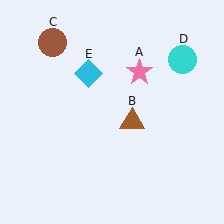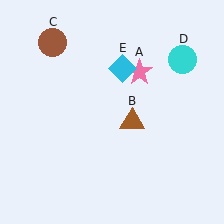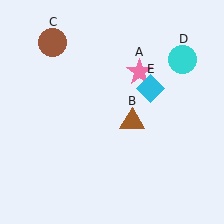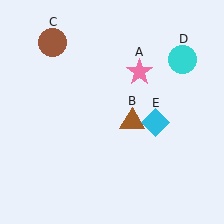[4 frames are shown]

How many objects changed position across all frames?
1 object changed position: cyan diamond (object E).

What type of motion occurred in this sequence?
The cyan diamond (object E) rotated clockwise around the center of the scene.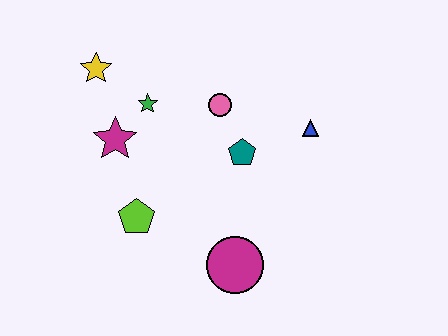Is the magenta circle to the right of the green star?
Yes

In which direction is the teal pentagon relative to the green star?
The teal pentagon is to the right of the green star.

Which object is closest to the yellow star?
The green star is closest to the yellow star.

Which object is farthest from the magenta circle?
The yellow star is farthest from the magenta circle.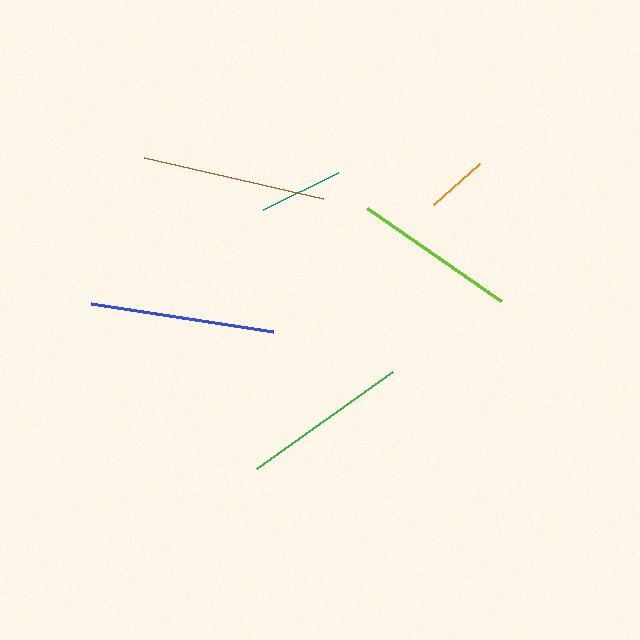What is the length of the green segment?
The green segment is approximately 167 pixels long.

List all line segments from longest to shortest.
From longest to shortest: blue, brown, green, lime, teal, orange.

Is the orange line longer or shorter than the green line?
The green line is longer than the orange line.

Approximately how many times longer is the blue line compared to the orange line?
The blue line is approximately 3.0 times the length of the orange line.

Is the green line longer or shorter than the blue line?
The blue line is longer than the green line.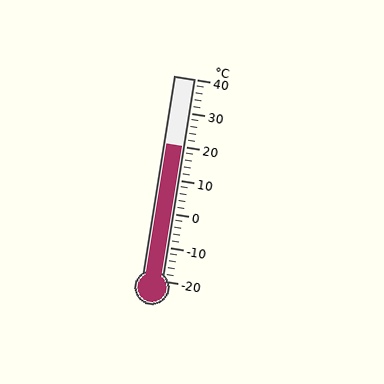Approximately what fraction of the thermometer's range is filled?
The thermometer is filled to approximately 65% of its range.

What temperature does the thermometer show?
The thermometer shows approximately 20°C.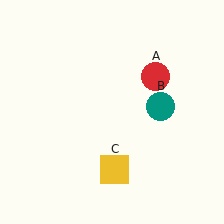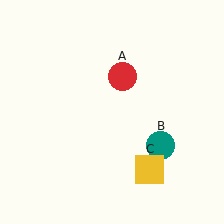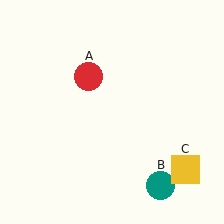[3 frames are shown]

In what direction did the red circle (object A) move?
The red circle (object A) moved left.